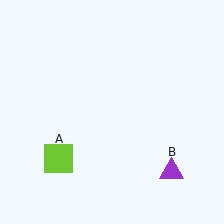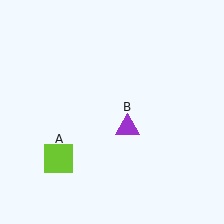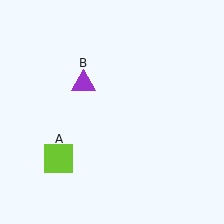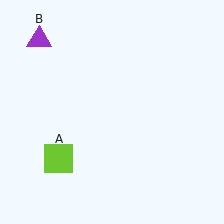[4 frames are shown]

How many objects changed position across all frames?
1 object changed position: purple triangle (object B).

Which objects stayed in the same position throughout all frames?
Lime square (object A) remained stationary.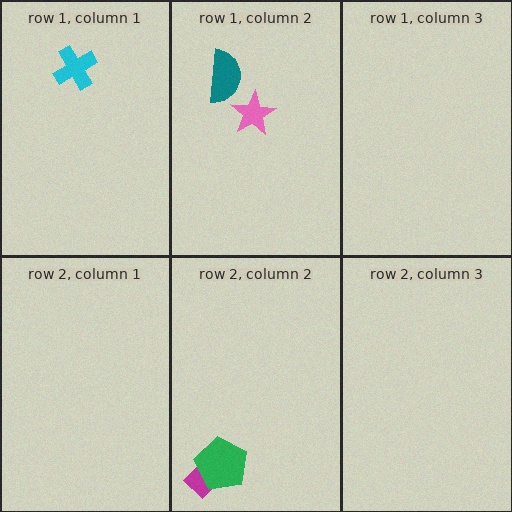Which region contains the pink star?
The row 1, column 2 region.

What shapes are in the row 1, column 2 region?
The teal semicircle, the pink star.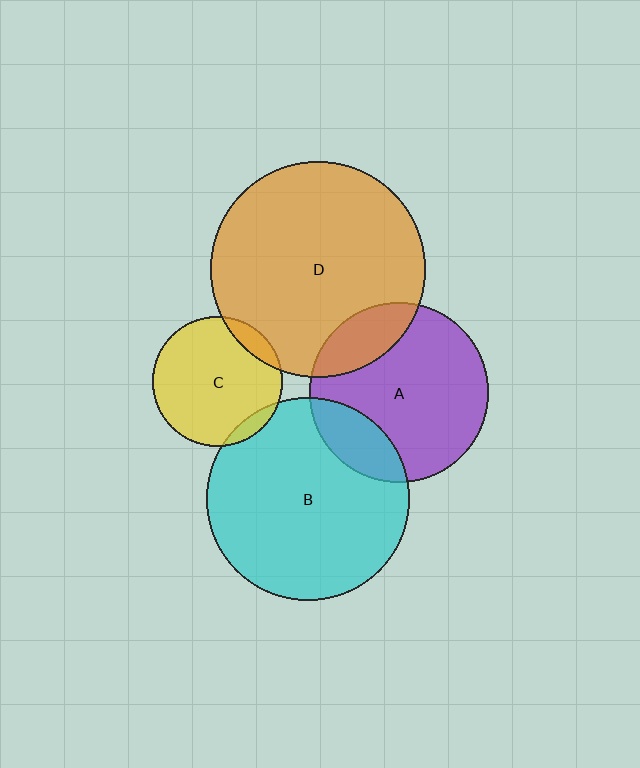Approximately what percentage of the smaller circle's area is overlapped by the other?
Approximately 20%.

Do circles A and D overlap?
Yes.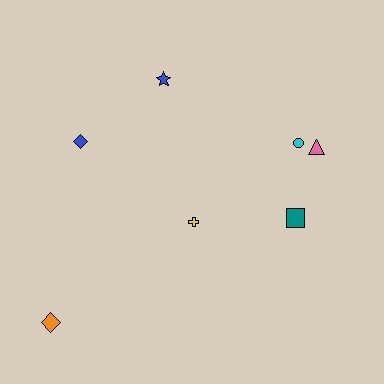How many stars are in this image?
There is 1 star.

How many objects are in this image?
There are 7 objects.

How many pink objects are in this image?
There is 1 pink object.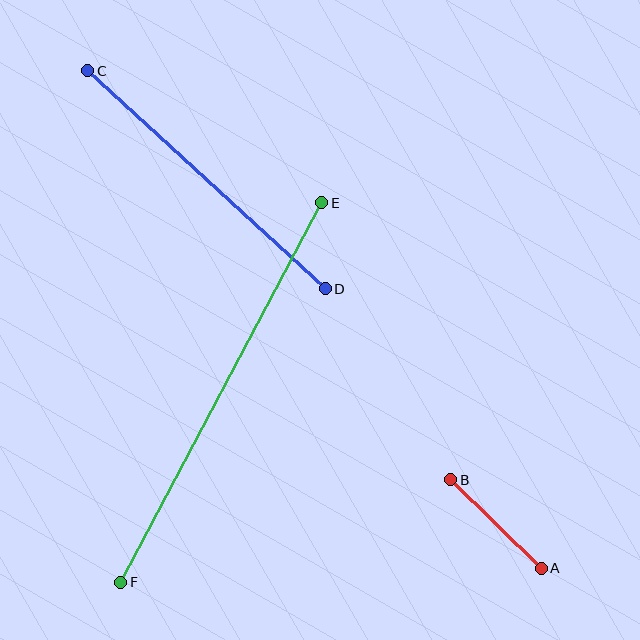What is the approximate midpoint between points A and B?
The midpoint is at approximately (496, 524) pixels.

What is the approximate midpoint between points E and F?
The midpoint is at approximately (221, 392) pixels.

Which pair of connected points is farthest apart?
Points E and F are farthest apart.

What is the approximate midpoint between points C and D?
The midpoint is at approximately (206, 180) pixels.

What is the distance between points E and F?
The distance is approximately 429 pixels.